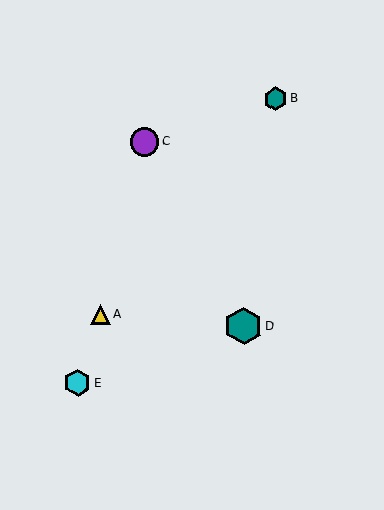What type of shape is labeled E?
Shape E is a cyan hexagon.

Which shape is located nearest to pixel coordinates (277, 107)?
The teal hexagon (labeled B) at (275, 99) is nearest to that location.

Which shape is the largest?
The teal hexagon (labeled D) is the largest.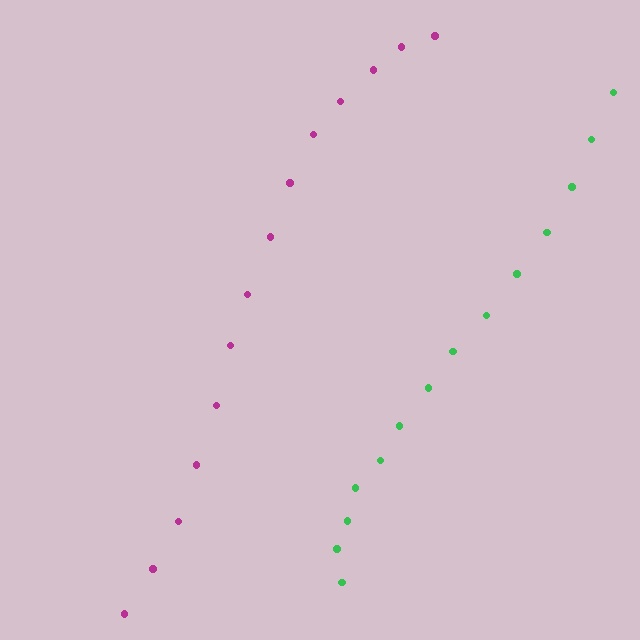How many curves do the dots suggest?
There are 2 distinct paths.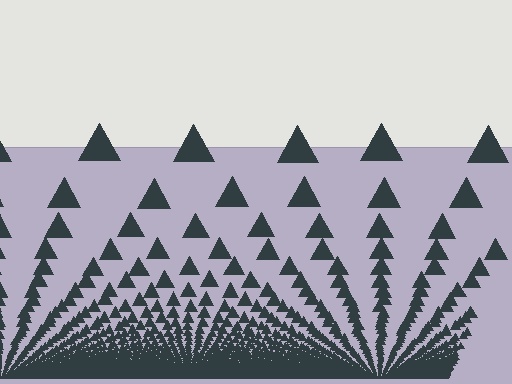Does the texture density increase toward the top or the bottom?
Density increases toward the bottom.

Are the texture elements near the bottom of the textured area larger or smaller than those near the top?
Smaller. The gradient is inverted — elements near the bottom are smaller and denser.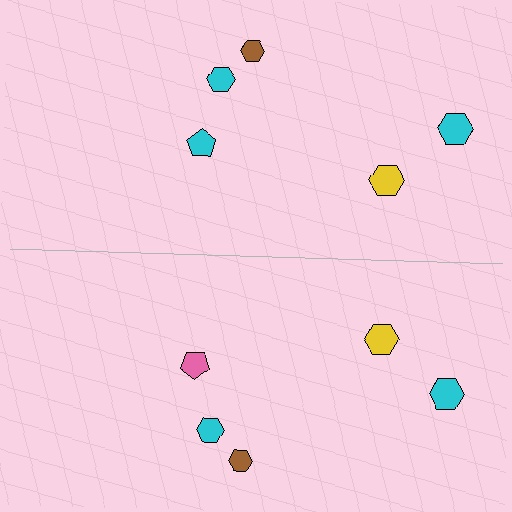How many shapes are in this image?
There are 10 shapes in this image.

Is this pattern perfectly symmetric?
No, the pattern is not perfectly symmetric. The pink pentagon on the bottom side breaks the symmetry — its mirror counterpart is cyan.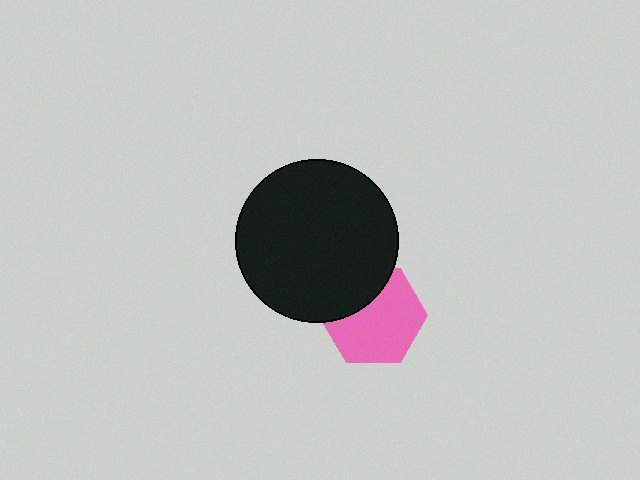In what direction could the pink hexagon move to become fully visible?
The pink hexagon could move down. That would shift it out from behind the black circle entirely.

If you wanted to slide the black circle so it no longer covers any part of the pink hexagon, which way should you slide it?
Slide it up — that is the most direct way to separate the two shapes.